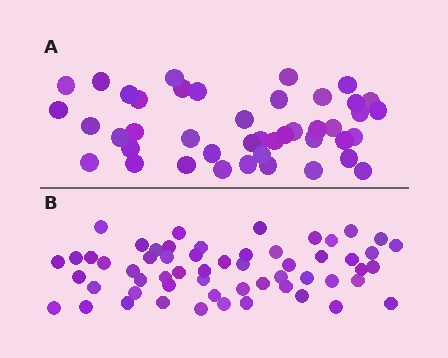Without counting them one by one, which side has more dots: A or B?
Region B (the bottom region) has more dots.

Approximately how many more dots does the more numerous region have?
Region B has approximately 15 more dots than region A.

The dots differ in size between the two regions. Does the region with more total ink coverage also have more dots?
No. Region A has more total ink coverage because its dots are larger, but region B actually contains more individual dots. Total area can be misleading — the number of items is what matters here.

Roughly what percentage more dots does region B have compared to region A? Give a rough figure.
About 35% more.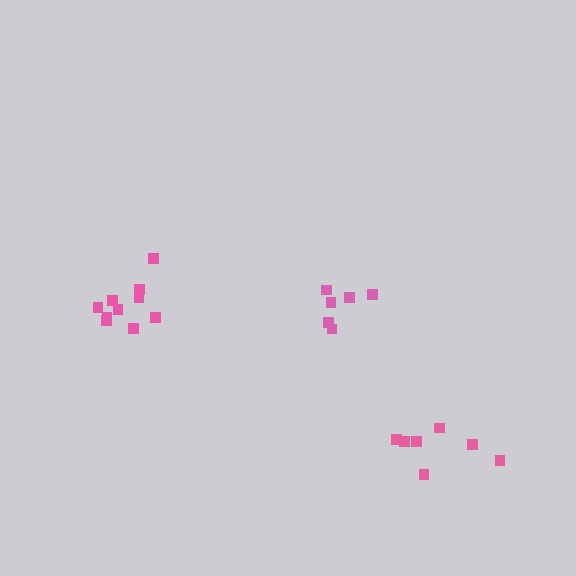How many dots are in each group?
Group 1: 10 dots, Group 2: 6 dots, Group 3: 7 dots (23 total).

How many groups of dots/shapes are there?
There are 3 groups.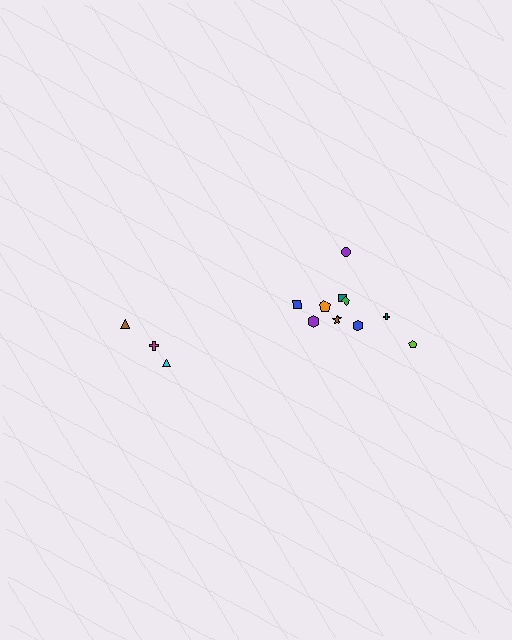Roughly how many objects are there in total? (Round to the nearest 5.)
Roughly 15 objects in total.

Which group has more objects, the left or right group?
The right group.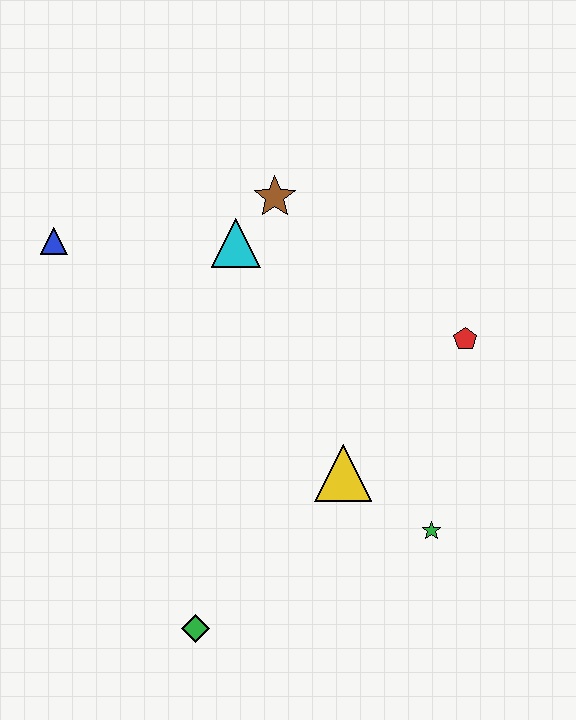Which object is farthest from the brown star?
The green diamond is farthest from the brown star.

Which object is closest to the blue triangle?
The cyan triangle is closest to the blue triangle.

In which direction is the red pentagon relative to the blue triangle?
The red pentagon is to the right of the blue triangle.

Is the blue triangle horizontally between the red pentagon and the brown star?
No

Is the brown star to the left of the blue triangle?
No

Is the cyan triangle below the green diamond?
No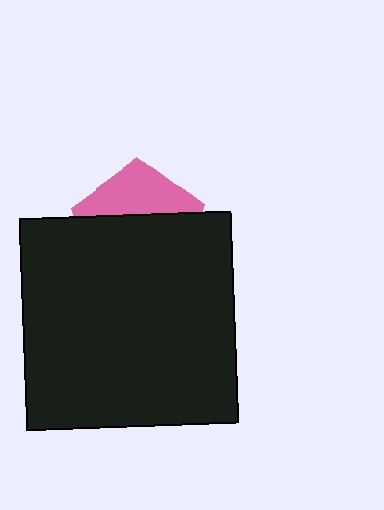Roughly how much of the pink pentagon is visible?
A small part of it is visible (roughly 36%).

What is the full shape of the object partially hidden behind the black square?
The partially hidden object is a pink pentagon.